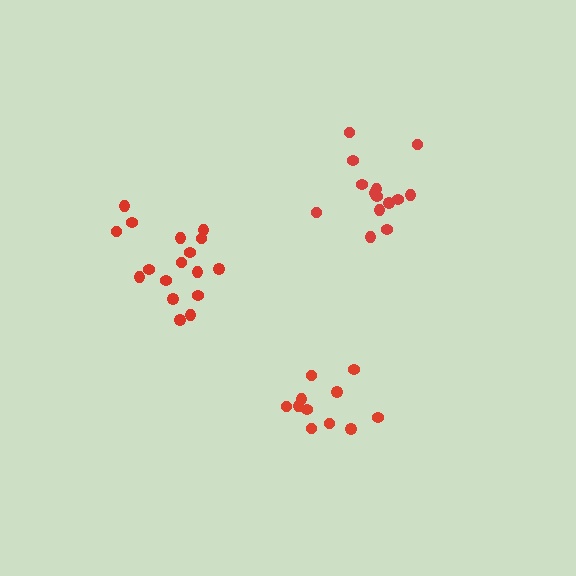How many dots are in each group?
Group 1: 14 dots, Group 2: 17 dots, Group 3: 11 dots (42 total).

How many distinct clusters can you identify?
There are 3 distinct clusters.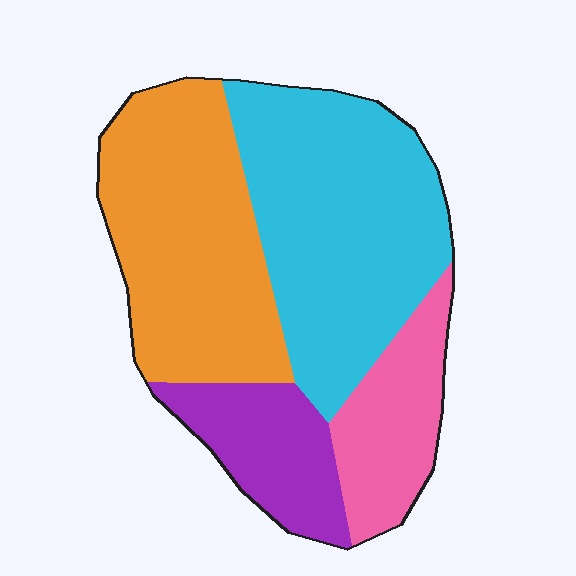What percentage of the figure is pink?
Pink covers around 15% of the figure.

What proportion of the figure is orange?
Orange covers 33% of the figure.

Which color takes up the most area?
Cyan, at roughly 40%.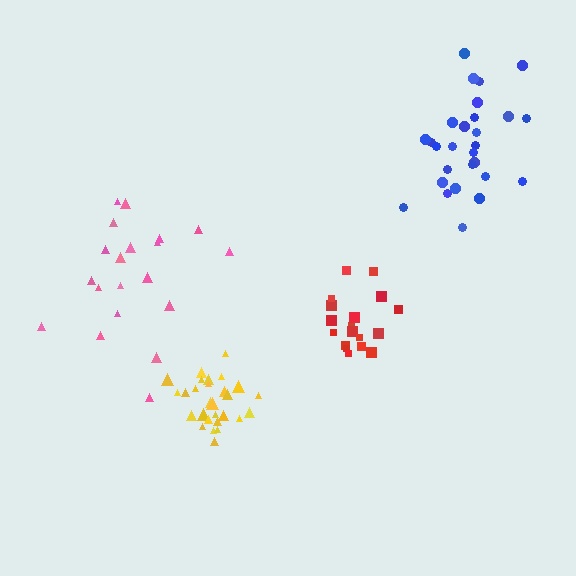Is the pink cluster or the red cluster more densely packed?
Red.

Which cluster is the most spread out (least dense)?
Pink.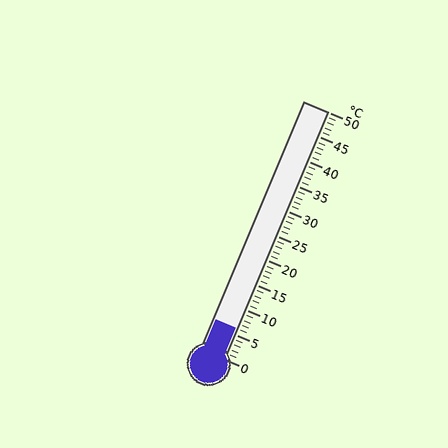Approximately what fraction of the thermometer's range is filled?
The thermometer is filled to approximately 10% of its range.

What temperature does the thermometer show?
The thermometer shows approximately 6°C.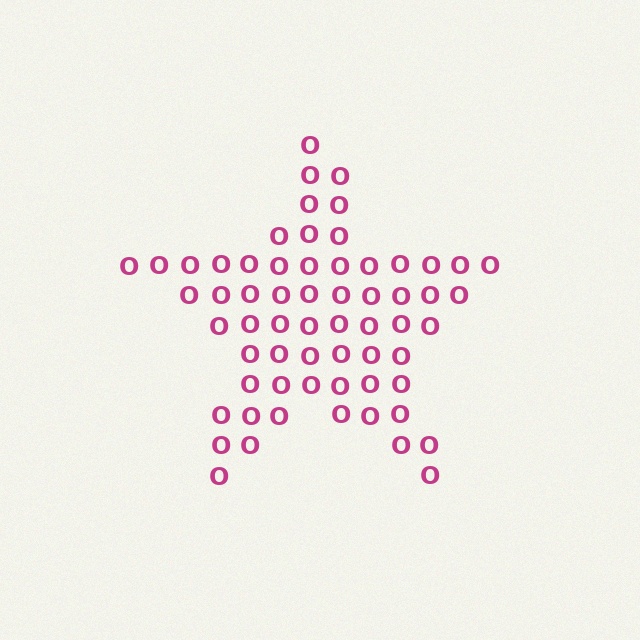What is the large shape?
The large shape is a star.